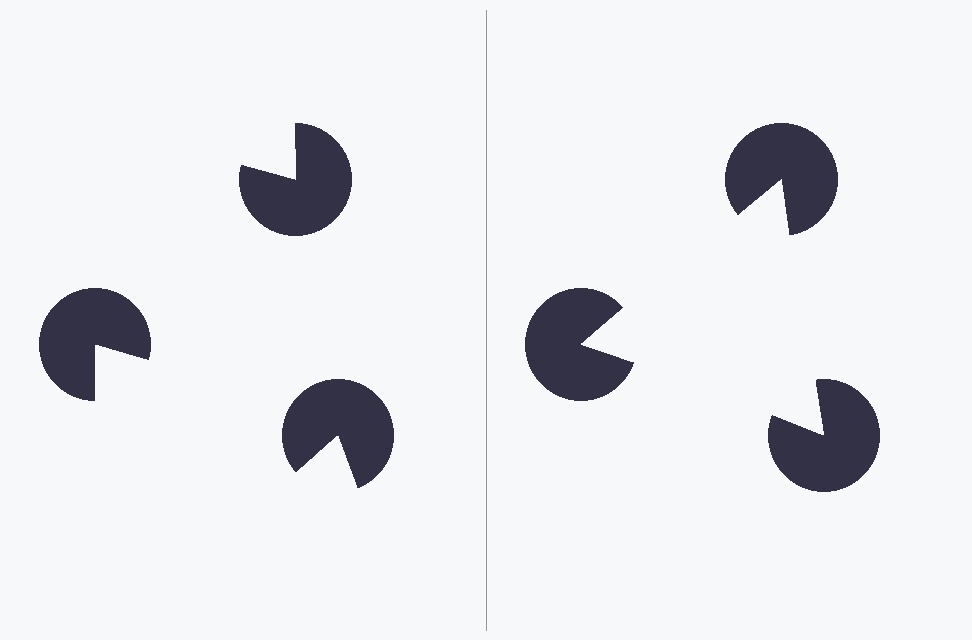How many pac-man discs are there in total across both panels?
6 — 3 on each side.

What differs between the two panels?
The pac-man discs are positioned identically on both sides; only the wedge orientations differ. On the right they align to a triangle; on the left they are misaligned.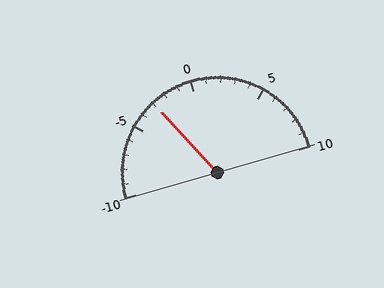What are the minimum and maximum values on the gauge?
The gauge ranges from -10 to 10.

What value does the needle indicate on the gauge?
The needle indicates approximately -3.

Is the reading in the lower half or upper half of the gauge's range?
The reading is in the lower half of the range (-10 to 10).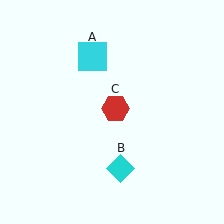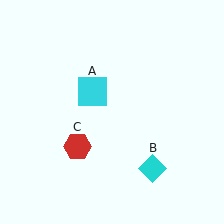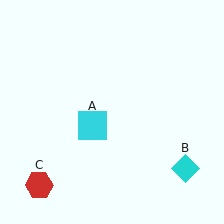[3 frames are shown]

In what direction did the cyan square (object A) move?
The cyan square (object A) moved down.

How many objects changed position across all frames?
3 objects changed position: cyan square (object A), cyan diamond (object B), red hexagon (object C).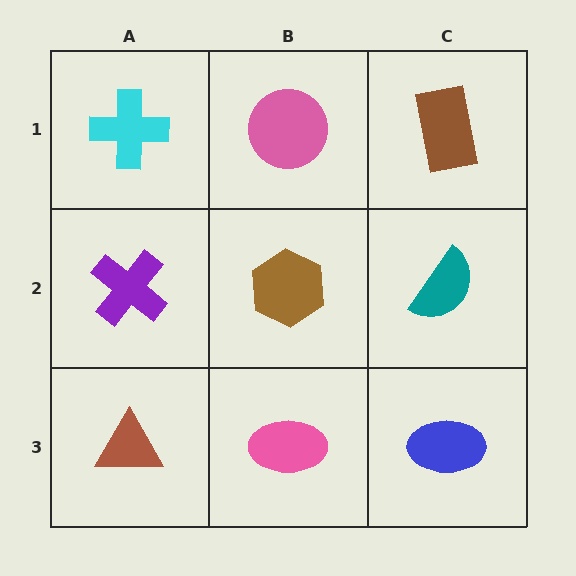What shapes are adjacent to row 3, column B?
A brown hexagon (row 2, column B), a brown triangle (row 3, column A), a blue ellipse (row 3, column C).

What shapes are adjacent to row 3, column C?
A teal semicircle (row 2, column C), a pink ellipse (row 3, column B).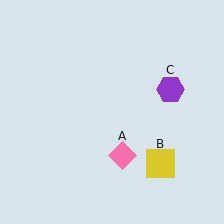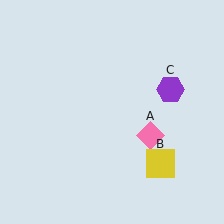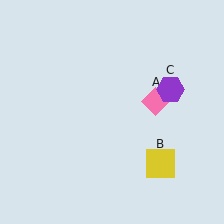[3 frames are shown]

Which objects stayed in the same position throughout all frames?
Yellow square (object B) and purple hexagon (object C) remained stationary.